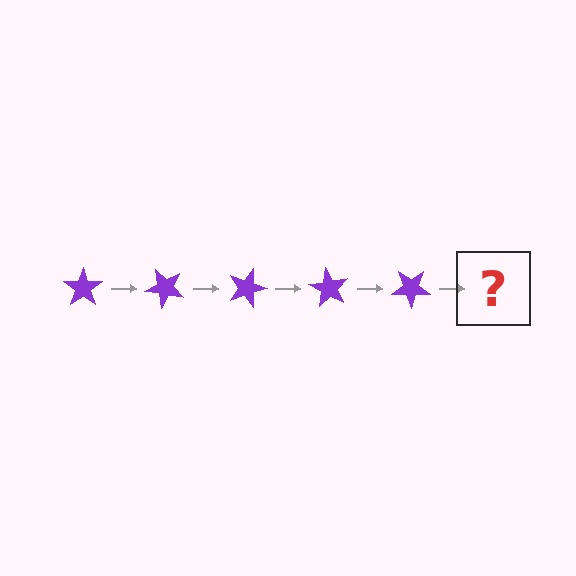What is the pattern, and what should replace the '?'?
The pattern is that the star rotates 45 degrees each step. The '?' should be a purple star rotated 225 degrees.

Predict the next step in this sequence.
The next step is a purple star rotated 225 degrees.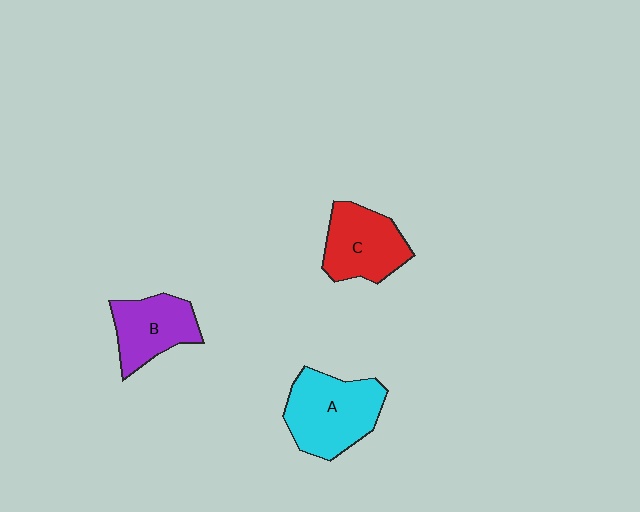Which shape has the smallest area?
Shape B (purple).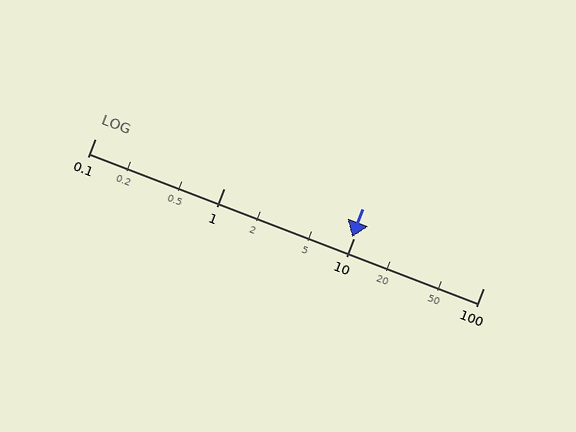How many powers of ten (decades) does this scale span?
The scale spans 3 decades, from 0.1 to 100.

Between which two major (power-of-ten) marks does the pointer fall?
The pointer is between 1 and 10.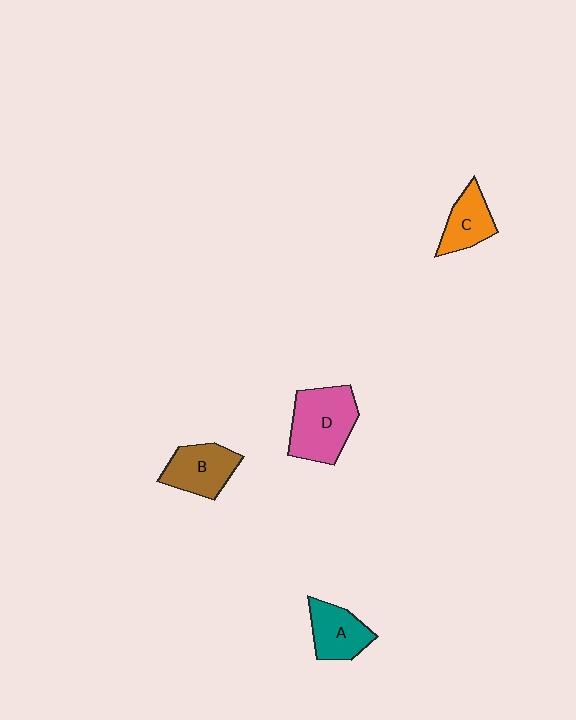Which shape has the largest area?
Shape D (pink).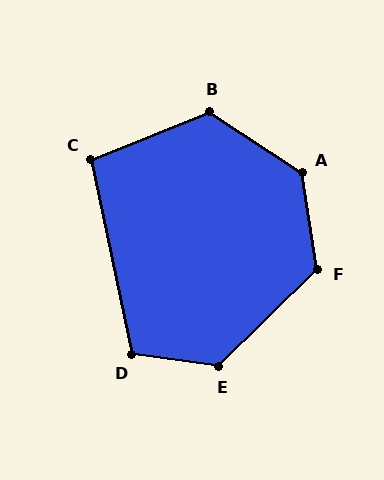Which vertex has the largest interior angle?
A, at approximately 132 degrees.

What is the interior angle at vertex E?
Approximately 128 degrees (obtuse).